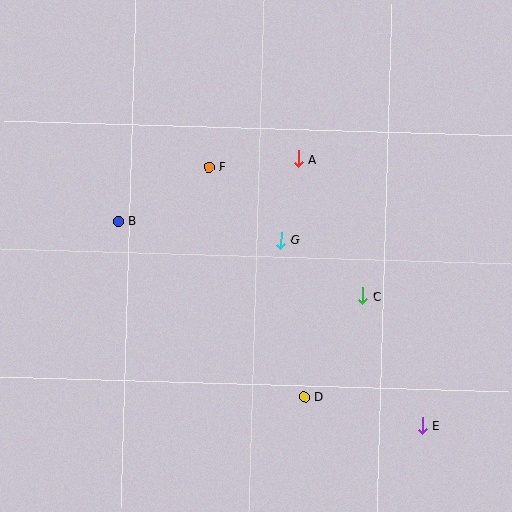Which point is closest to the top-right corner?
Point A is closest to the top-right corner.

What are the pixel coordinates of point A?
Point A is at (298, 159).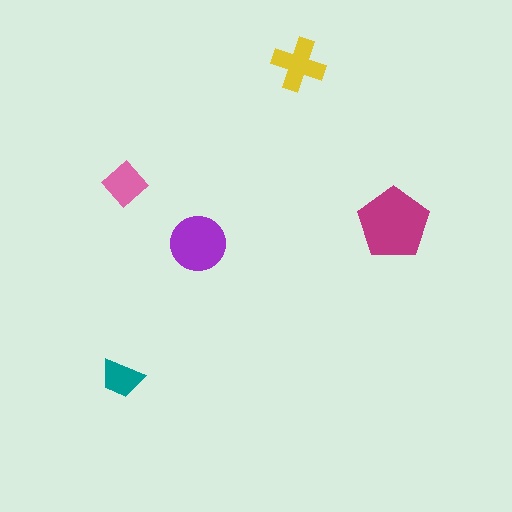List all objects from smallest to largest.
The teal trapezoid, the pink diamond, the yellow cross, the purple circle, the magenta pentagon.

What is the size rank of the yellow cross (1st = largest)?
3rd.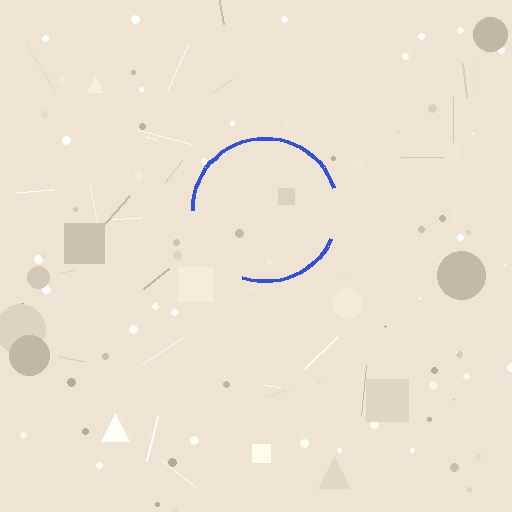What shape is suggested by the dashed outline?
The dashed outline suggests a circle.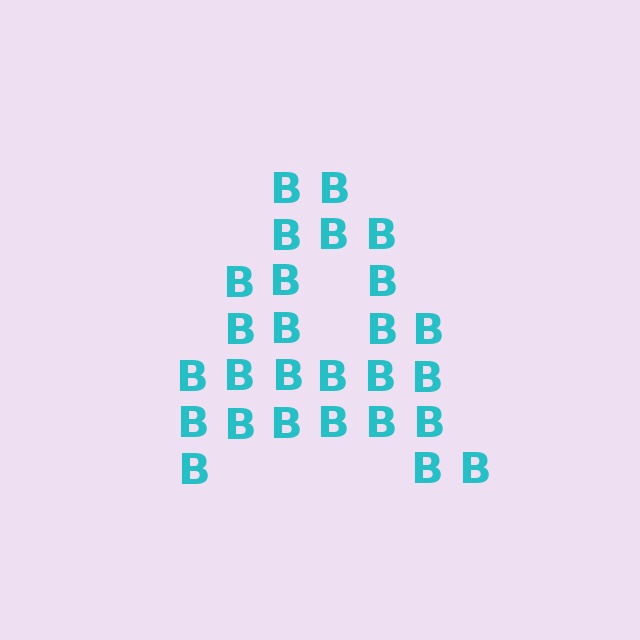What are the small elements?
The small elements are letter B's.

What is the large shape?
The large shape is the letter A.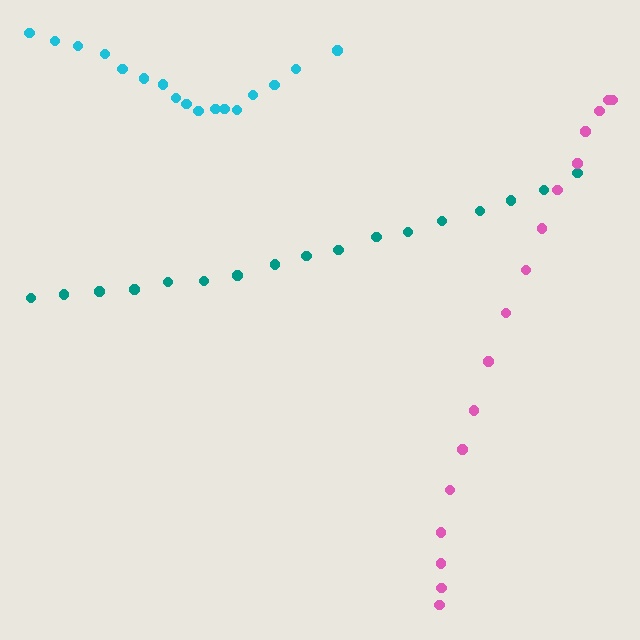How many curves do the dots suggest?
There are 3 distinct paths.